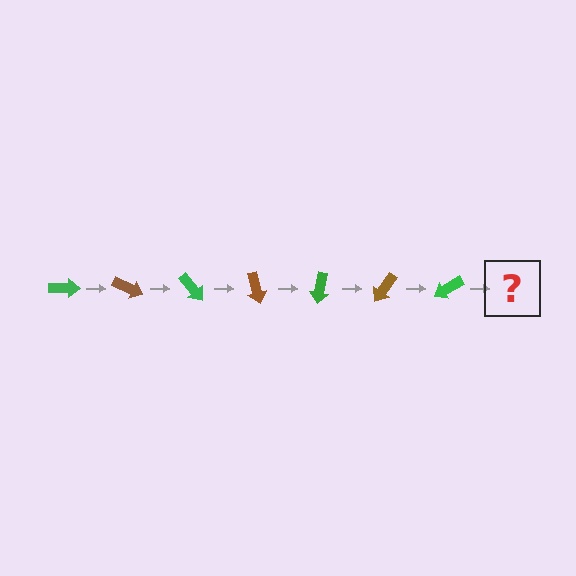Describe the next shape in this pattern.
It should be a brown arrow, rotated 175 degrees from the start.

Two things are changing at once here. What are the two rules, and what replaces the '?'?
The two rules are that it rotates 25 degrees each step and the color cycles through green and brown. The '?' should be a brown arrow, rotated 175 degrees from the start.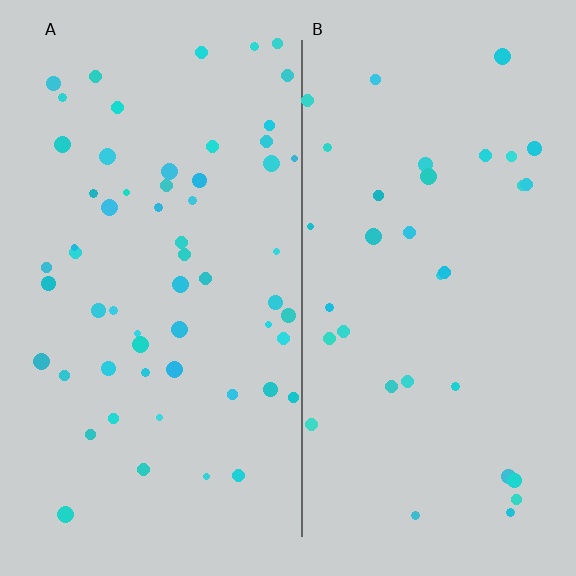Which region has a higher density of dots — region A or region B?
A (the left).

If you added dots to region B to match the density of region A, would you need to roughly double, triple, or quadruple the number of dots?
Approximately double.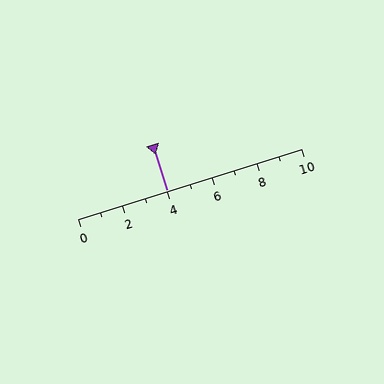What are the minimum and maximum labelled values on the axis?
The axis runs from 0 to 10.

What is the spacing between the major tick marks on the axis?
The major ticks are spaced 2 apart.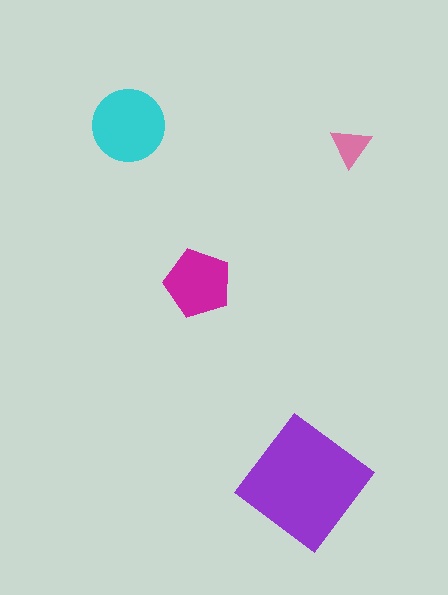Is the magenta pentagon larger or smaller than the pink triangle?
Larger.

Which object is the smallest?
The pink triangle.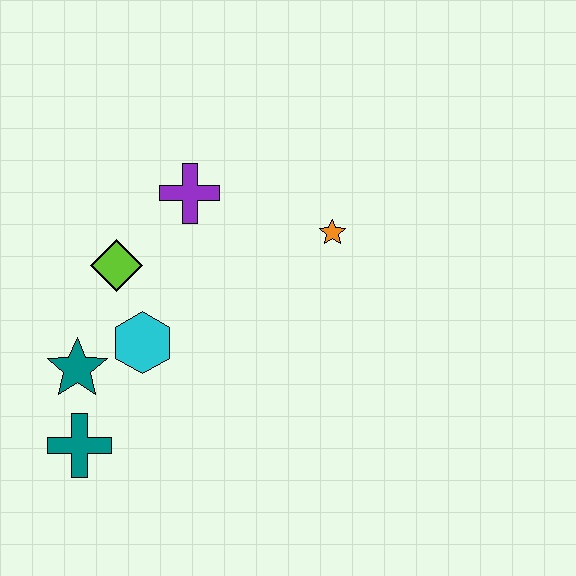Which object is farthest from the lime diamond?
The orange star is farthest from the lime diamond.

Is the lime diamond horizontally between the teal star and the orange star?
Yes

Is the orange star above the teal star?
Yes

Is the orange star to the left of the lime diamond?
No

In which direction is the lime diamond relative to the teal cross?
The lime diamond is above the teal cross.